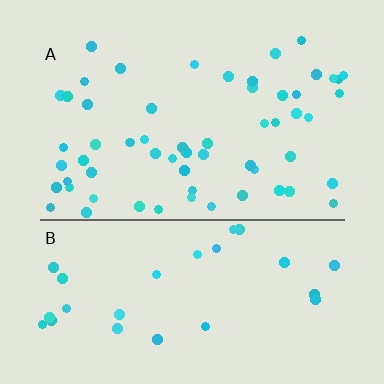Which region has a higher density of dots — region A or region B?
A (the top).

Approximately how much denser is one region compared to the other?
Approximately 2.1× — region A over region B.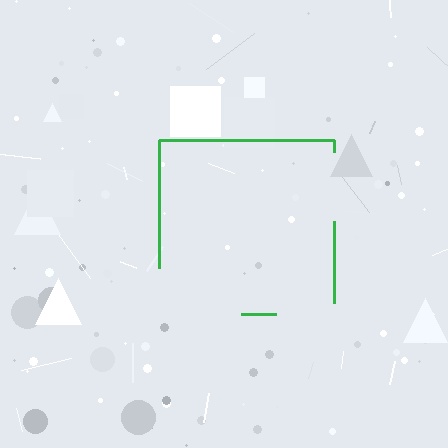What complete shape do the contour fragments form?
The contour fragments form a square.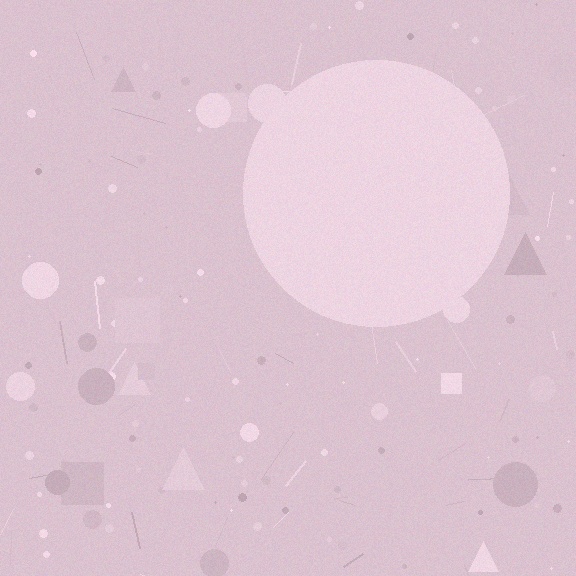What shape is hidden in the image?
A circle is hidden in the image.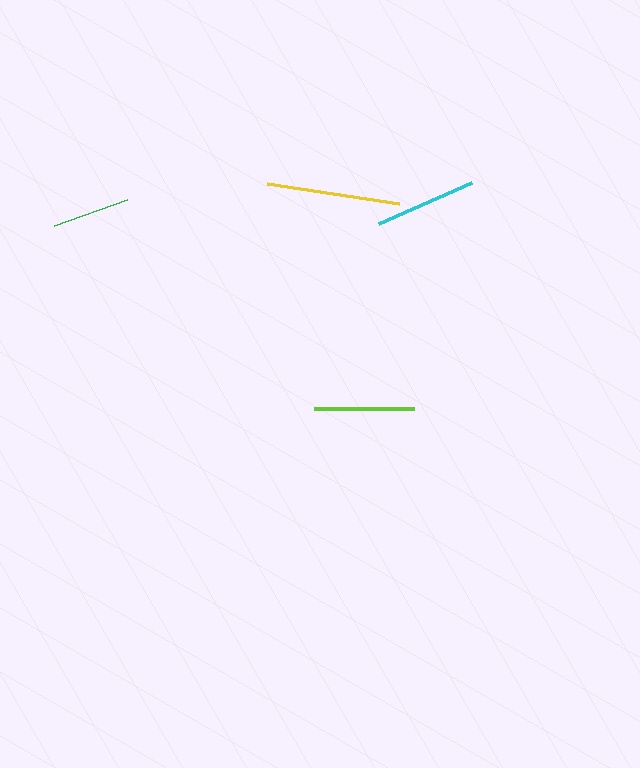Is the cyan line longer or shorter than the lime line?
The cyan line is longer than the lime line.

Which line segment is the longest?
The yellow line is the longest at approximately 134 pixels.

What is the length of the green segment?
The green segment is approximately 77 pixels long.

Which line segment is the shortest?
The green line is the shortest at approximately 77 pixels.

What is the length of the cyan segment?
The cyan segment is approximately 101 pixels long.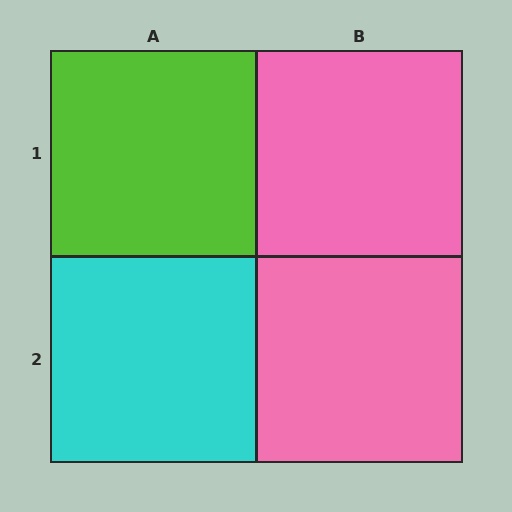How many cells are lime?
1 cell is lime.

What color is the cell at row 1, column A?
Lime.